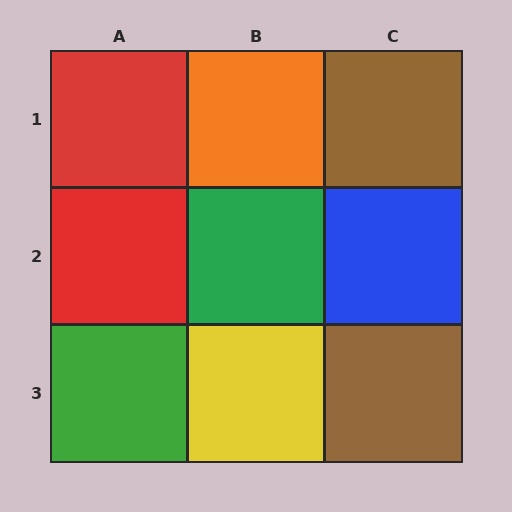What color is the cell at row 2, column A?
Red.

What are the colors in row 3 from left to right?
Green, yellow, brown.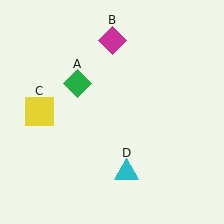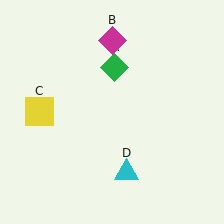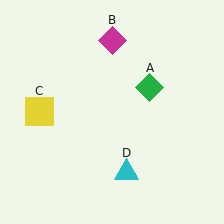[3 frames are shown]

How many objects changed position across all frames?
1 object changed position: green diamond (object A).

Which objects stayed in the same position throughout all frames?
Magenta diamond (object B) and yellow square (object C) and cyan triangle (object D) remained stationary.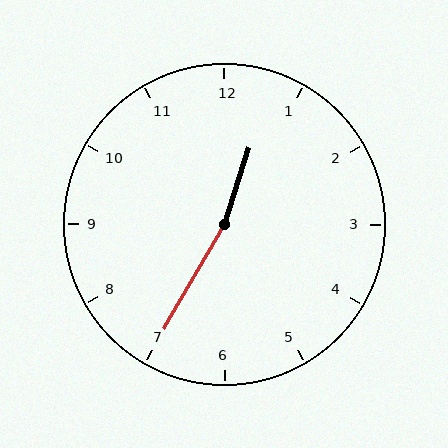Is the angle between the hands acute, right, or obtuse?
It is obtuse.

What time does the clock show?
12:35.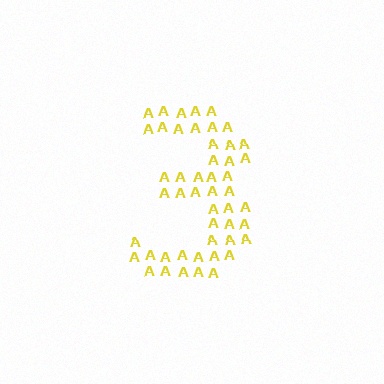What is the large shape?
The large shape is the digit 3.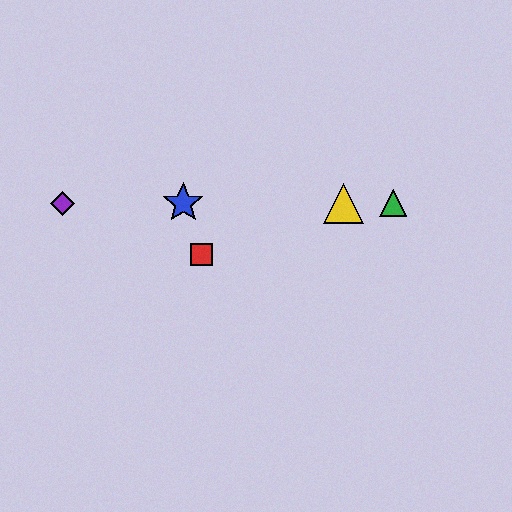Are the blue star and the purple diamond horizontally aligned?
Yes, both are at y≈203.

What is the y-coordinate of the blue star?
The blue star is at y≈203.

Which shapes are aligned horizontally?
The blue star, the green triangle, the yellow triangle, the purple diamond are aligned horizontally.